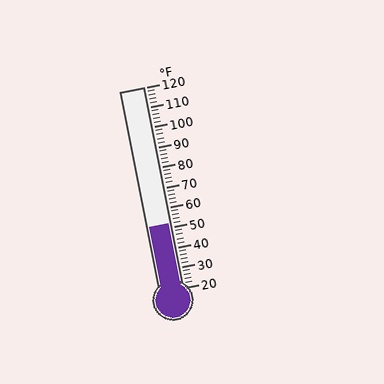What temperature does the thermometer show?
The thermometer shows approximately 52°F.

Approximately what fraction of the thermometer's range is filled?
The thermometer is filled to approximately 30% of its range.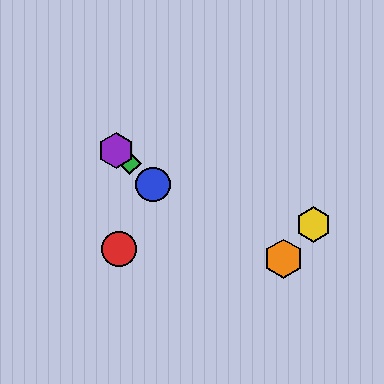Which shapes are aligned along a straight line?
The blue circle, the green diamond, the purple hexagon are aligned along a straight line.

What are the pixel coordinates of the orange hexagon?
The orange hexagon is at (283, 259).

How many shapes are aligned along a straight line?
3 shapes (the blue circle, the green diamond, the purple hexagon) are aligned along a straight line.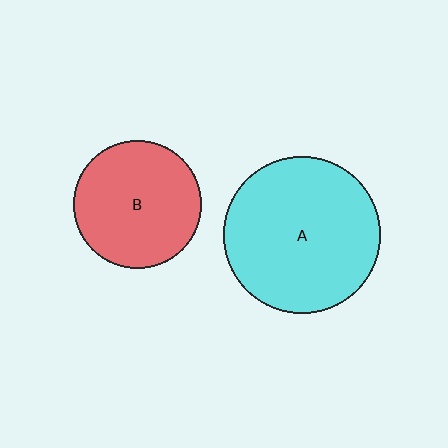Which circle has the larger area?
Circle A (cyan).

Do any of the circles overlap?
No, none of the circles overlap.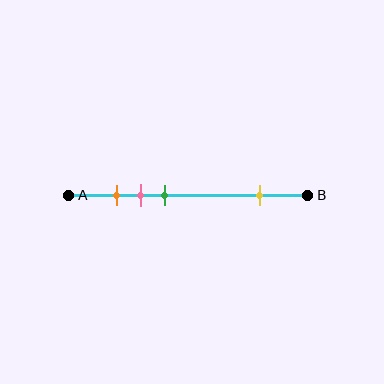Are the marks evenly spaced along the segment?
No, the marks are not evenly spaced.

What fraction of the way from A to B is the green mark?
The green mark is approximately 40% (0.4) of the way from A to B.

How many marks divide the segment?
There are 4 marks dividing the segment.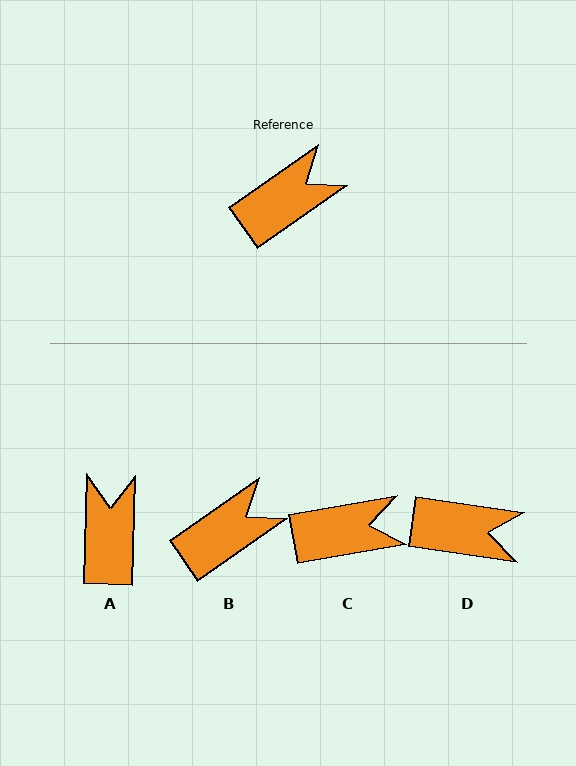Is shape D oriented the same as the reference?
No, it is off by about 43 degrees.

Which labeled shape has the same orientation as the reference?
B.